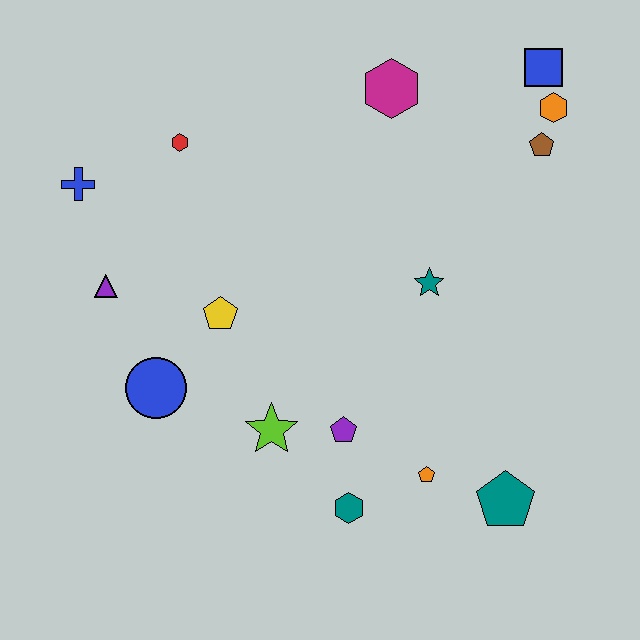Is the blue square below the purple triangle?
No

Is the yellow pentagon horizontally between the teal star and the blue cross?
Yes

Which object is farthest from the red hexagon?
The teal pentagon is farthest from the red hexagon.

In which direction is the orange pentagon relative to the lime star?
The orange pentagon is to the right of the lime star.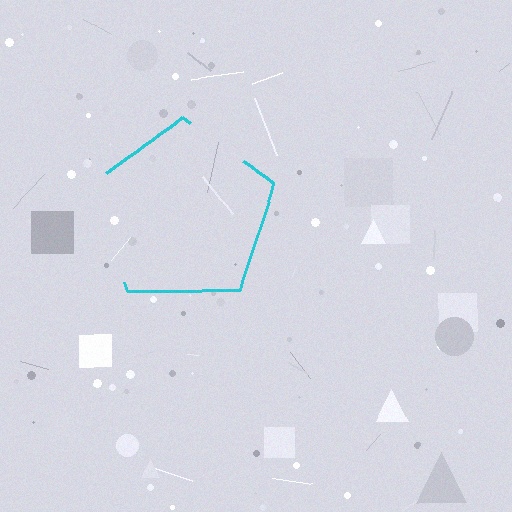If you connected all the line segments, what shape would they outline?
They would outline a pentagon.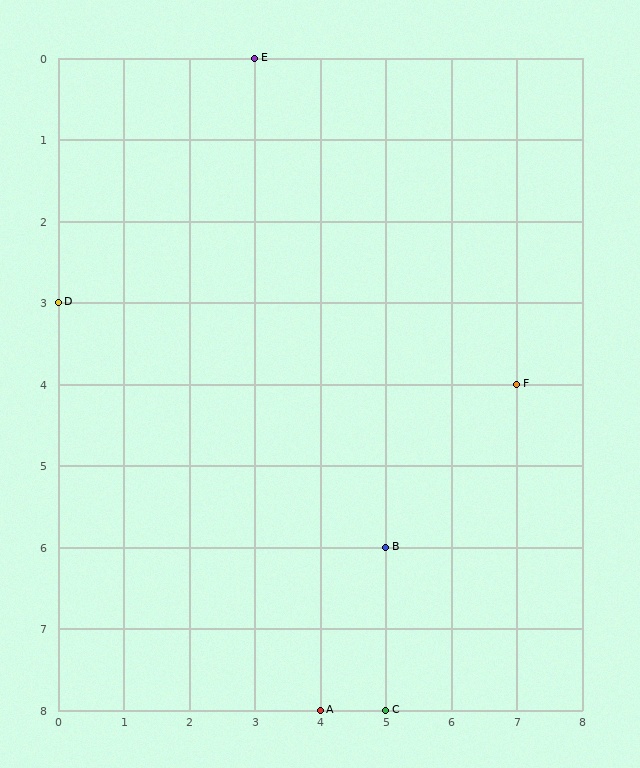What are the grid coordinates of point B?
Point B is at grid coordinates (5, 6).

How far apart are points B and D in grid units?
Points B and D are 5 columns and 3 rows apart (about 5.8 grid units diagonally).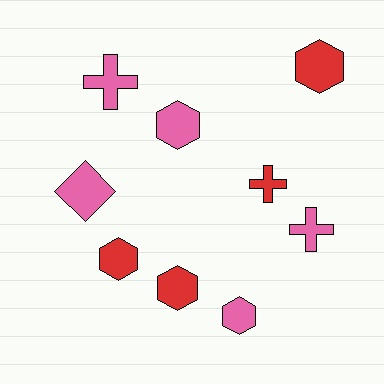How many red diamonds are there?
There are no red diamonds.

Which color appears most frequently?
Pink, with 5 objects.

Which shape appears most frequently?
Hexagon, with 5 objects.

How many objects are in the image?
There are 9 objects.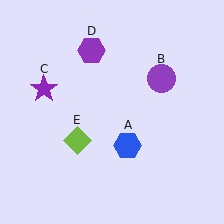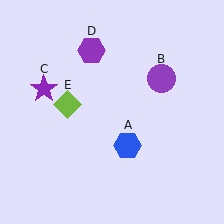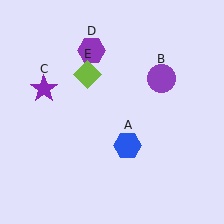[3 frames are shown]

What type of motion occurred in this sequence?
The lime diamond (object E) rotated clockwise around the center of the scene.